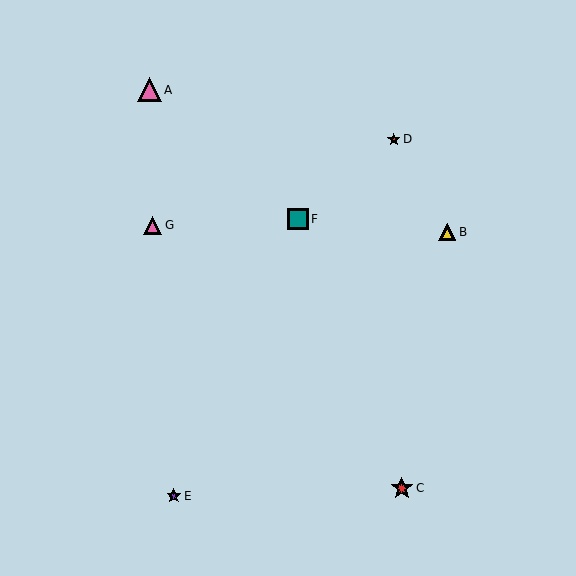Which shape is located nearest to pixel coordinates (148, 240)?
The pink triangle (labeled G) at (153, 225) is nearest to that location.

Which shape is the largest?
The pink triangle (labeled A) is the largest.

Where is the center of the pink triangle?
The center of the pink triangle is at (149, 90).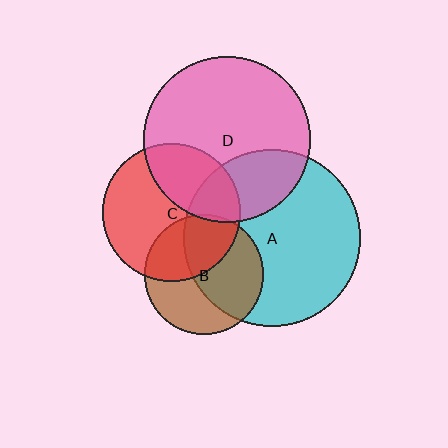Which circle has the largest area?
Circle A (cyan).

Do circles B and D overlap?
Yes.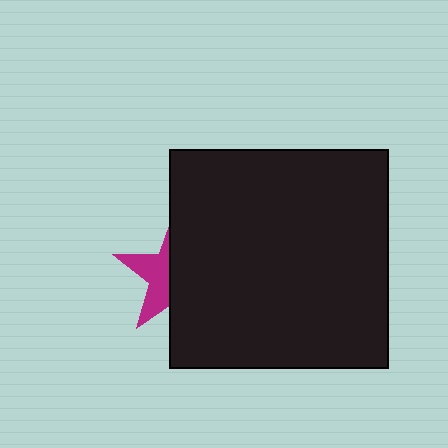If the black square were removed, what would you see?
You would see the complete magenta star.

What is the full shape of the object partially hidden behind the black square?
The partially hidden object is a magenta star.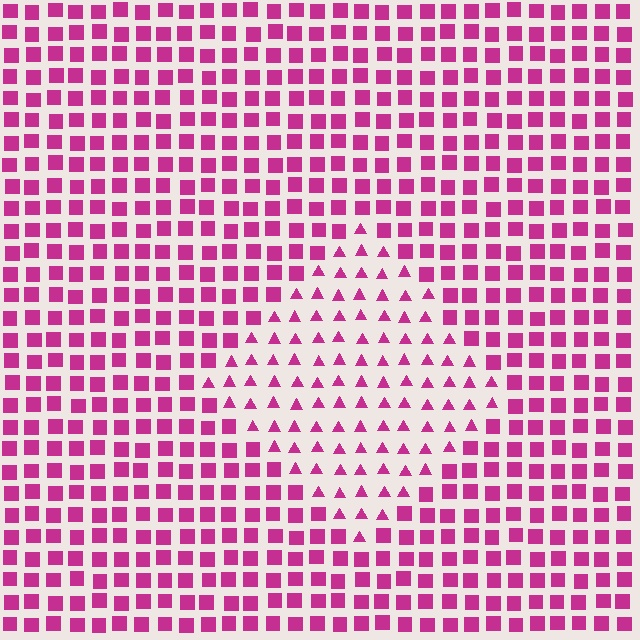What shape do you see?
I see a diamond.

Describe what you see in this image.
The image is filled with small magenta elements arranged in a uniform grid. A diamond-shaped region contains triangles, while the surrounding area contains squares. The boundary is defined purely by the change in element shape.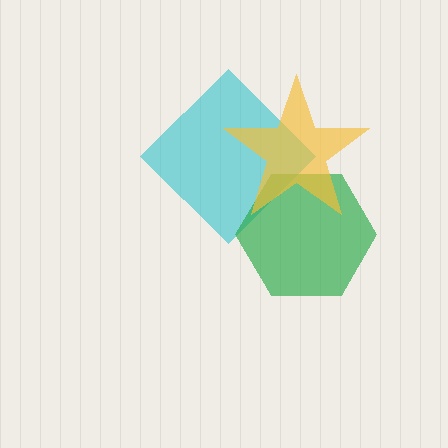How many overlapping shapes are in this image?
There are 3 overlapping shapes in the image.